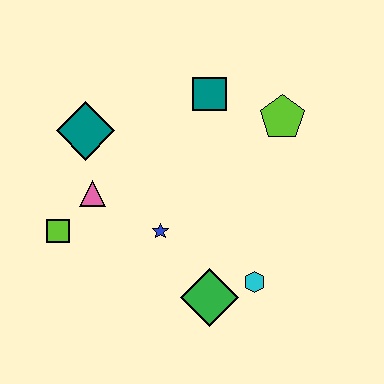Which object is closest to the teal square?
The lime pentagon is closest to the teal square.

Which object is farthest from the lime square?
The lime pentagon is farthest from the lime square.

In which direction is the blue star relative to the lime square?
The blue star is to the right of the lime square.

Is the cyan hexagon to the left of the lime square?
No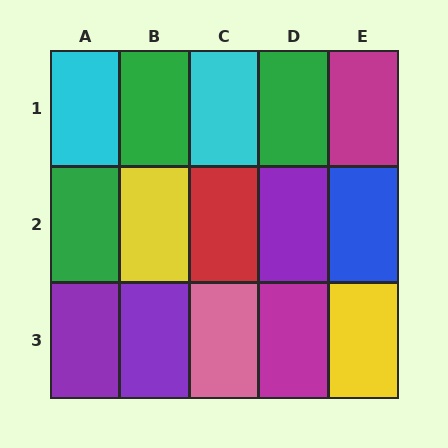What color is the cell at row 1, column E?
Magenta.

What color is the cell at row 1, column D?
Green.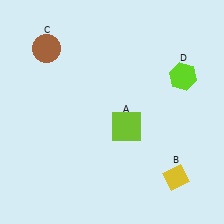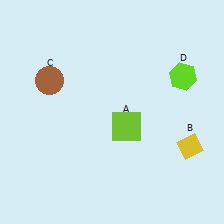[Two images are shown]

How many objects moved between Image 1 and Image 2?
2 objects moved between the two images.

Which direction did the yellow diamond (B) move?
The yellow diamond (B) moved up.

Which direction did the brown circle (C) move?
The brown circle (C) moved down.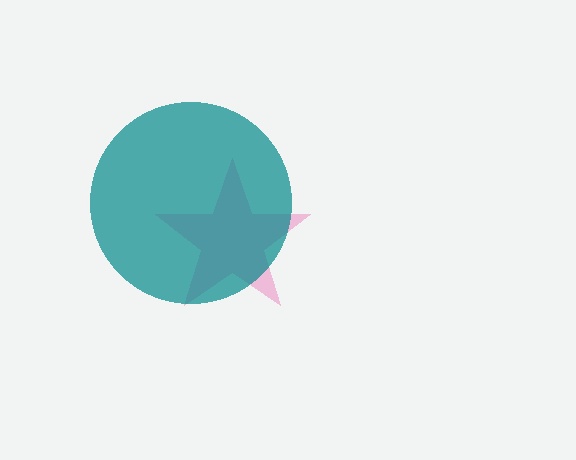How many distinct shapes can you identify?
There are 2 distinct shapes: a pink star, a teal circle.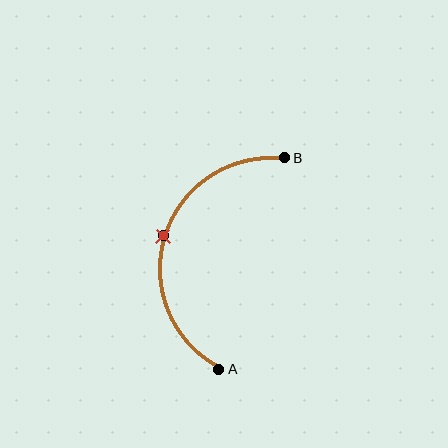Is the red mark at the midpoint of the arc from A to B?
Yes. The red mark lies on the arc at equal arc-length from both A and B — it is the arc midpoint.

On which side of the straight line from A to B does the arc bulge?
The arc bulges to the left of the straight line connecting A and B.